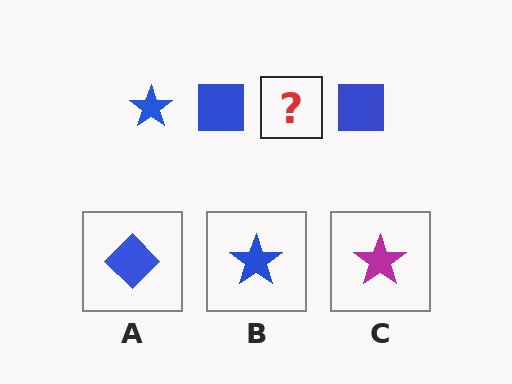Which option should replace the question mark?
Option B.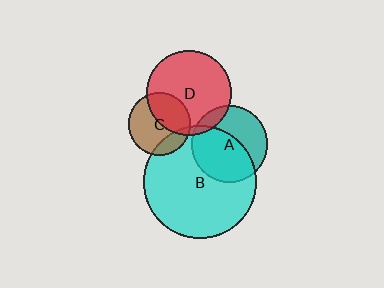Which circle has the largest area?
Circle B (cyan).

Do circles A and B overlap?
Yes.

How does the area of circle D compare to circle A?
Approximately 1.2 times.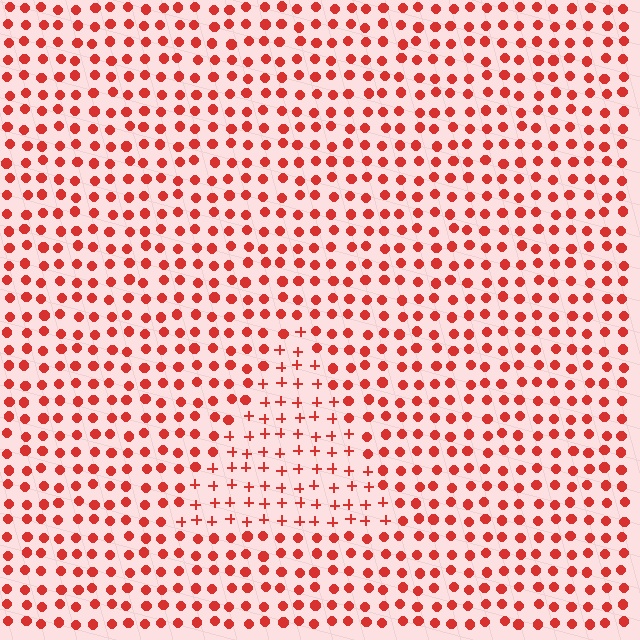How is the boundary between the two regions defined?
The boundary is defined by a change in element shape: plus signs inside vs. circles outside. All elements share the same color and spacing.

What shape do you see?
I see a triangle.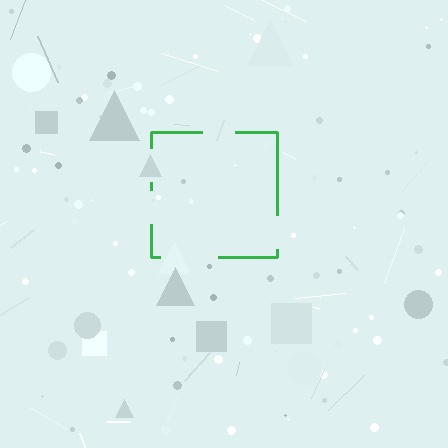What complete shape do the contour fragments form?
The contour fragments form a square.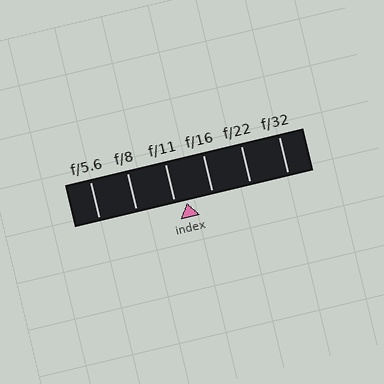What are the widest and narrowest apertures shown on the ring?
The widest aperture shown is f/5.6 and the narrowest is f/32.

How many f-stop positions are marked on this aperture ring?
There are 6 f-stop positions marked.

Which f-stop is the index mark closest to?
The index mark is closest to f/11.